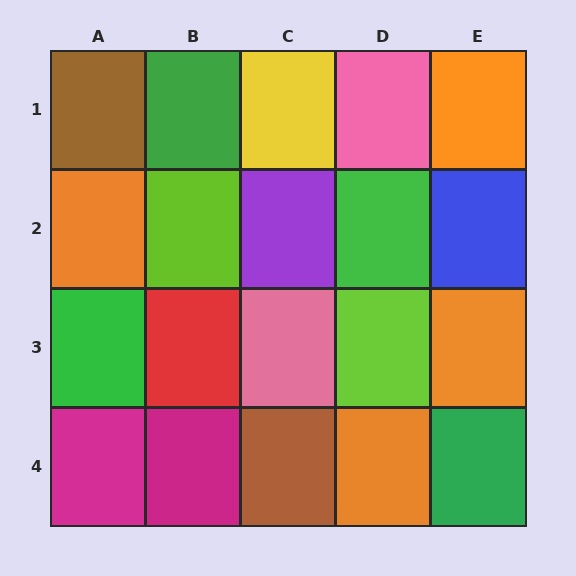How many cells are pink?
2 cells are pink.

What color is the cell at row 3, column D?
Lime.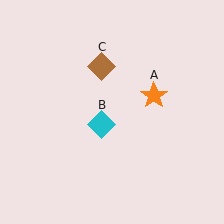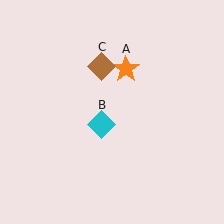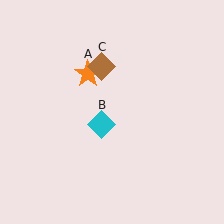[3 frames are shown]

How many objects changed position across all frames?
1 object changed position: orange star (object A).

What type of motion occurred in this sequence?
The orange star (object A) rotated counterclockwise around the center of the scene.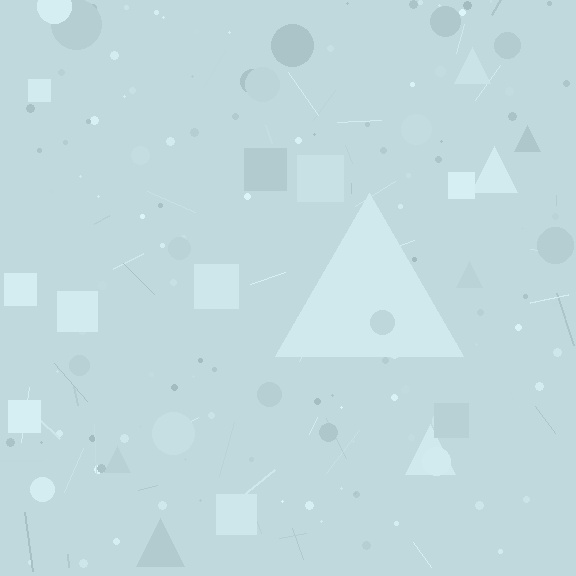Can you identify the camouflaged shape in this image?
The camouflaged shape is a triangle.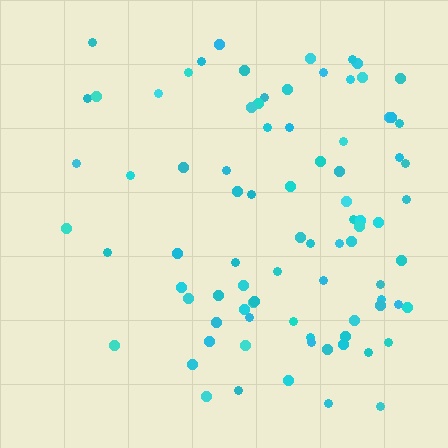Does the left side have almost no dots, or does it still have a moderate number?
Still a moderate number, just noticeably fewer than the right.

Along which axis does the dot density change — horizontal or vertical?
Horizontal.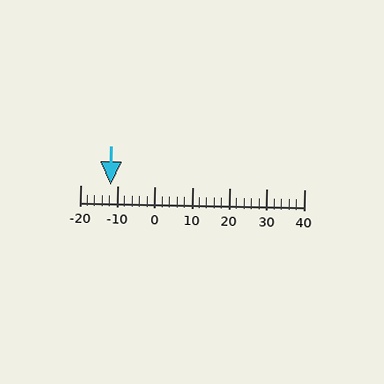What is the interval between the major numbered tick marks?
The major tick marks are spaced 10 units apart.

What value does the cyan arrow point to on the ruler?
The cyan arrow points to approximately -12.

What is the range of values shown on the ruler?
The ruler shows values from -20 to 40.